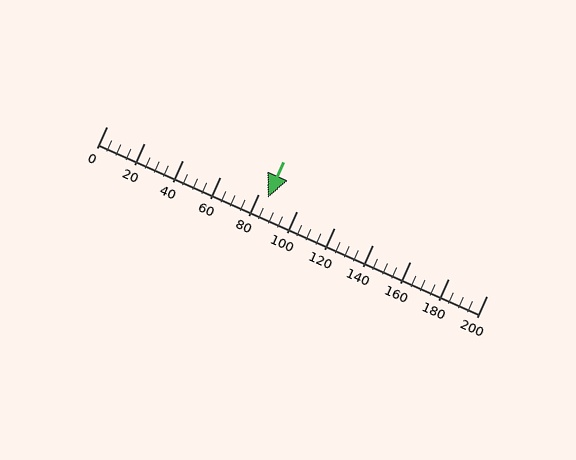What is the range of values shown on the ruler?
The ruler shows values from 0 to 200.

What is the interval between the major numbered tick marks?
The major tick marks are spaced 20 units apart.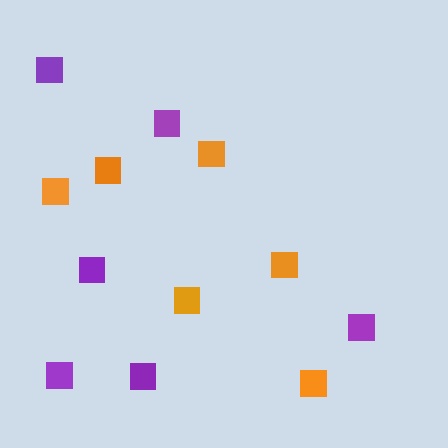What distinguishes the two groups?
There are 2 groups: one group of orange squares (6) and one group of purple squares (6).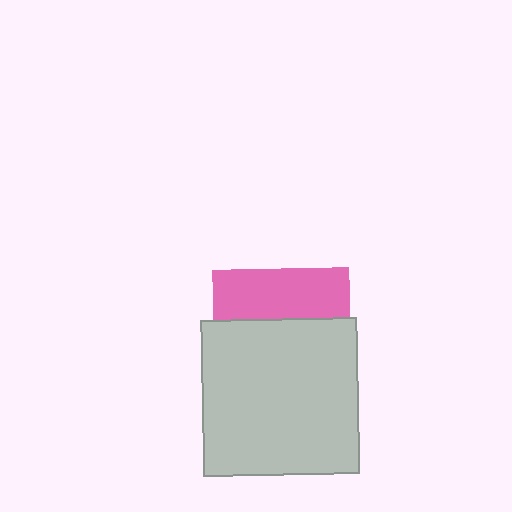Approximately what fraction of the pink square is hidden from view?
Roughly 64% of the pink square is hidden behind the light gray square.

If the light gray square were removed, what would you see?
You would see the complete pink square.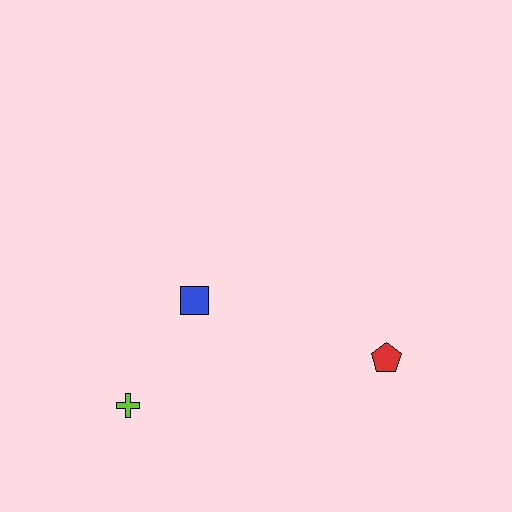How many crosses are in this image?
There is 1 cross.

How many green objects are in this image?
There are no green objects.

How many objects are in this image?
There are 3 objects.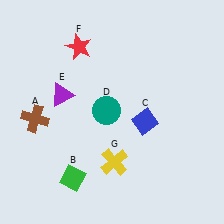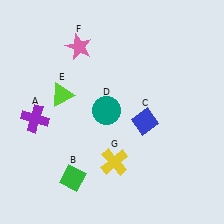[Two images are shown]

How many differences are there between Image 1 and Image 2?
There are 3 differences between the two images.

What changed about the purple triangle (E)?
In Image 1, E is purple. In Image 2, it changed to lime.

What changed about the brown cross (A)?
In Image 1, A is brown. In Image 2, it changed to purple.